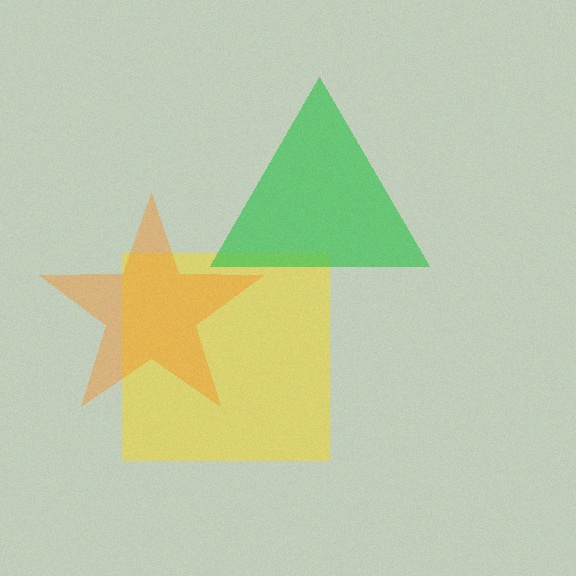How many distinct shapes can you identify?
There are 3 distinct shapes: a yellow square, an orange star, a green triangle.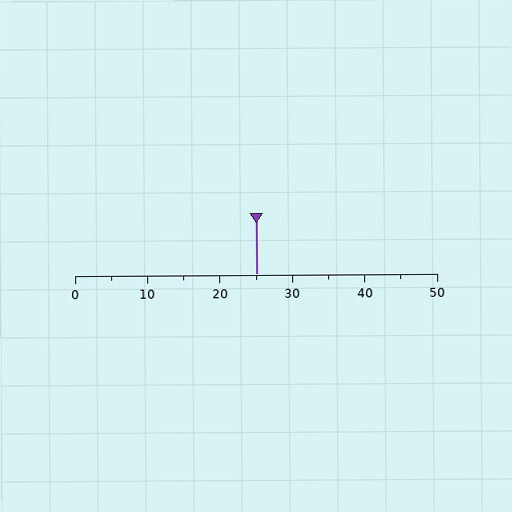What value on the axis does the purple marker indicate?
The marker indicates approximately 25.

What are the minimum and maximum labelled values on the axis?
The axis runs from 0 to 50.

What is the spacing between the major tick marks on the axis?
The major ticks are spaced 10 apart.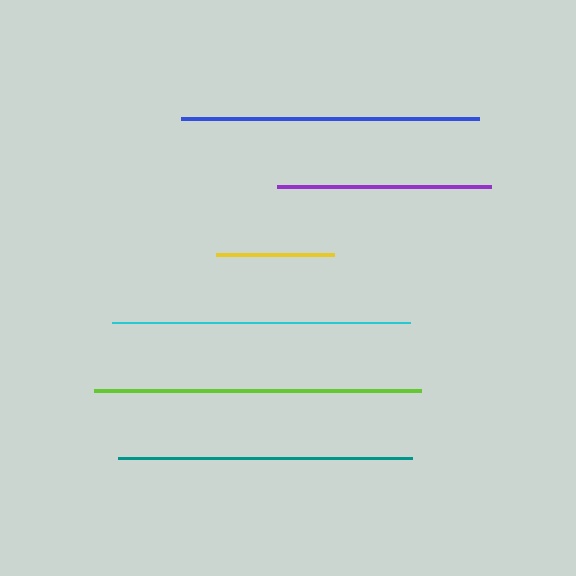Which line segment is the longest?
The lime line is the longest at approximately 327 pixels.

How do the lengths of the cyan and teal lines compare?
The cyan and teal lines are approximately the same length.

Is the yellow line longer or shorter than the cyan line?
The cyan line is longer than the yellow line.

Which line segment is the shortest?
The yellow line is the shortest at approximately 118 pixels.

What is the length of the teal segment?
The teal segment is approximately 294 pixels long.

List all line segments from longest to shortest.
From longest to shortest: lime, cyan, blue, teal, purple, yellow.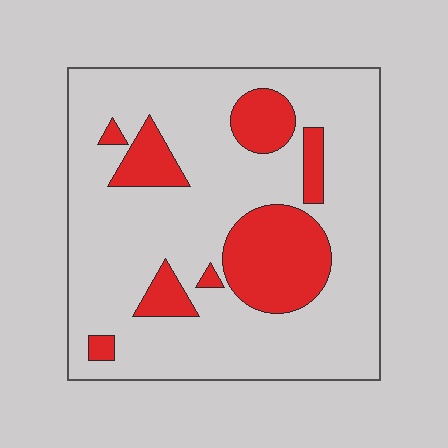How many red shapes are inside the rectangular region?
8.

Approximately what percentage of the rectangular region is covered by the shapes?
Approximately 20%.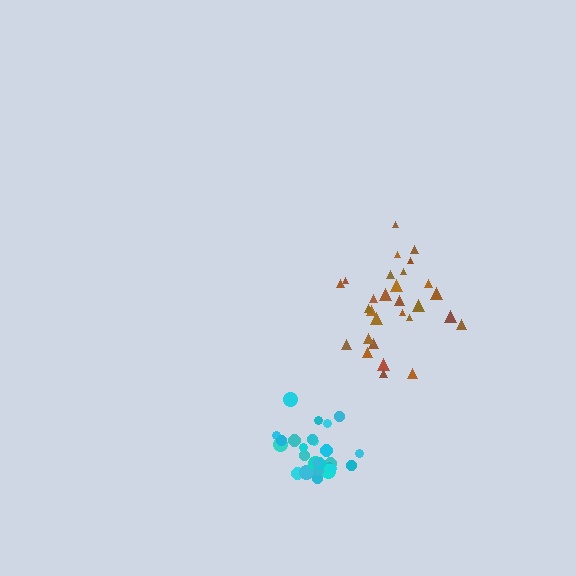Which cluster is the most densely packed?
Cyan.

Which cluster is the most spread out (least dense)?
Brown.